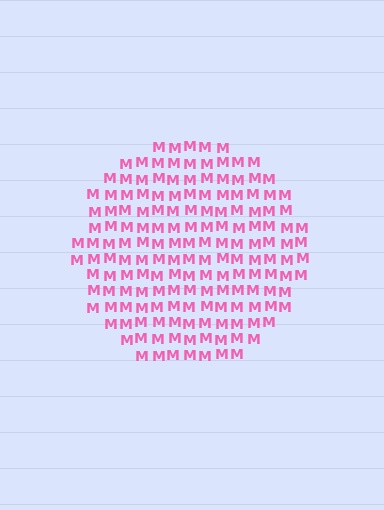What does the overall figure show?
The overall figure shows a circle.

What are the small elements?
The small elements are letter M's.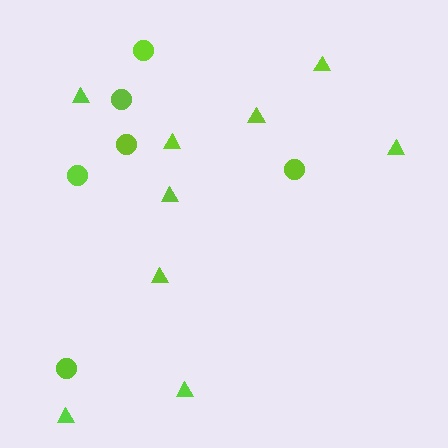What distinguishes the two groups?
There are 2 groups: one group of circles (6) and one group of triangles (9).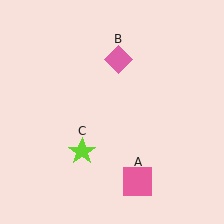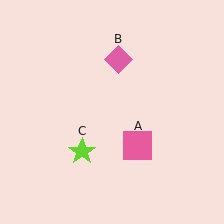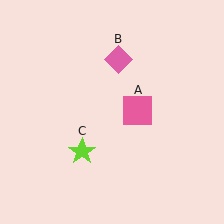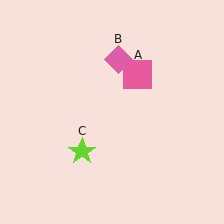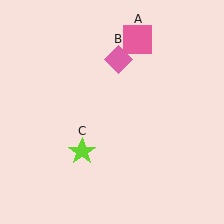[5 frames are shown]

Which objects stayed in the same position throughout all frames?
Pink diamond (object B) and lime star (object C) remained stationary.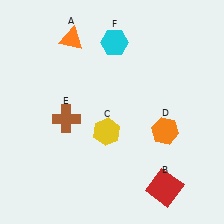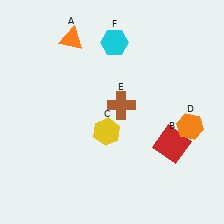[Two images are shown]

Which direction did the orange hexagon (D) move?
The orange hexagon (D) moved right.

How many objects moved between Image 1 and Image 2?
3 objects moved between the two images.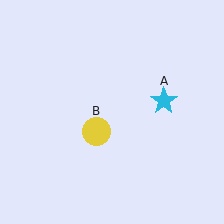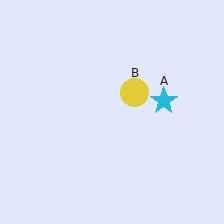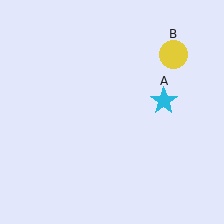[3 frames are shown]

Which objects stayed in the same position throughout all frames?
Cyan star (object A) remained stationary.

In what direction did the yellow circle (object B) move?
The yellow circle (object B) moved up and to the right.